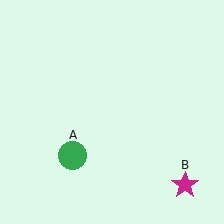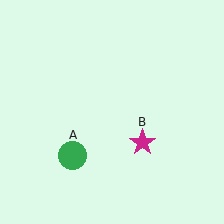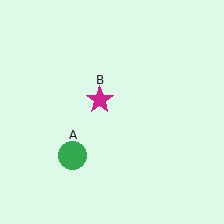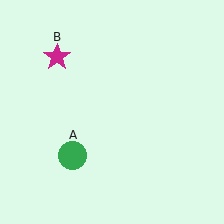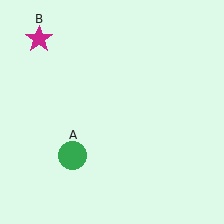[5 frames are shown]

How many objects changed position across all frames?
1 object changed position: magenta star (object B).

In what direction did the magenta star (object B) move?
The magenta star (object B) moved up and to the left.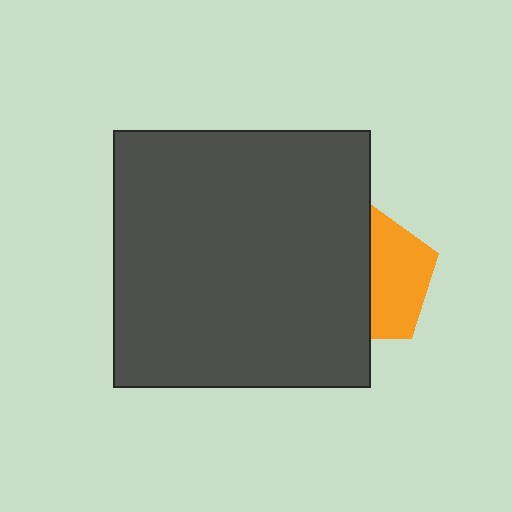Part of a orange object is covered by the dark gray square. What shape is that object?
It is a pentagon.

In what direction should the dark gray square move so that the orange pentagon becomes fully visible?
The dark gray square should move left. That is the shortest direction to clear the overlap and leave the orange pentagon fully visible.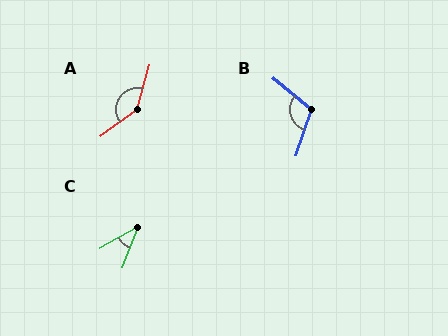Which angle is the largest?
A, at approximately 143 degrees.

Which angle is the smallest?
C, at approximately 39 degrees.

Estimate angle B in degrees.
Approximately 110 degrees.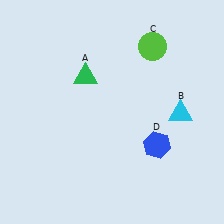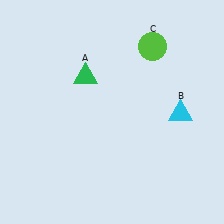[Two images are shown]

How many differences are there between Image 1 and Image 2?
There is 1 difference between the two images.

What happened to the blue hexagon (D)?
The blue hexagon (D) was removed in Image 2. It was in the bottom-right area of Image 1.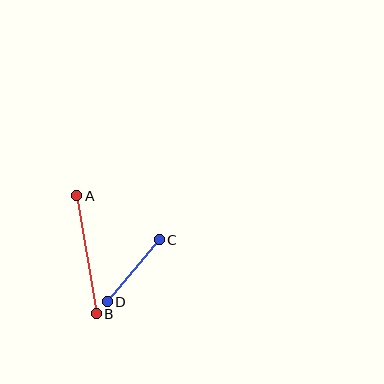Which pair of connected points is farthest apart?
Points A and B are farthest apart.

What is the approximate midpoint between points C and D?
The midpoint is at approximately (133, 271) pixels.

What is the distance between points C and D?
The distance is approximately 81 pixels.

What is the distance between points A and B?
The distance is approximately 120 pixels.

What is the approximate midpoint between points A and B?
The midpoint is at approximately (87, 255) pixels.